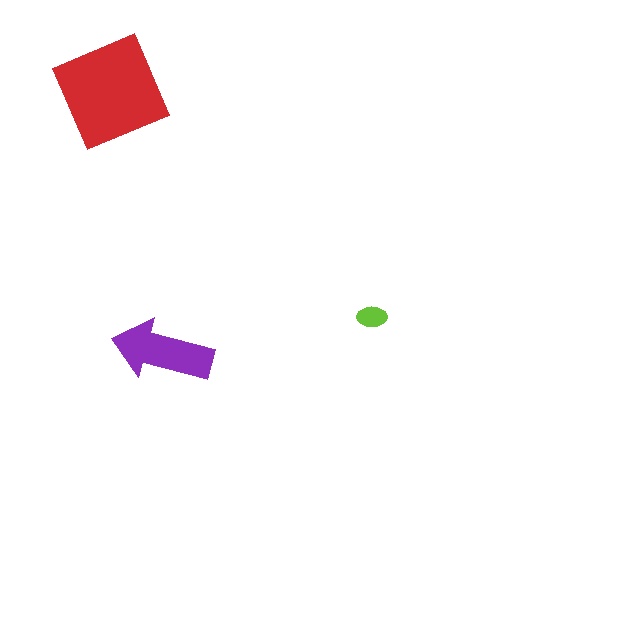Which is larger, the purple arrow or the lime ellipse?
The purple arrow.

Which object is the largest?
The red square.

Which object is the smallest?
The lime ellipse.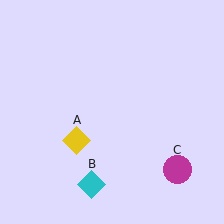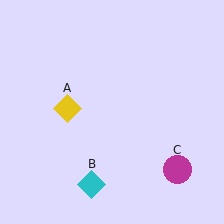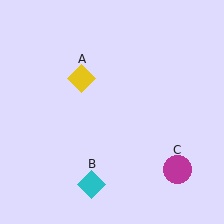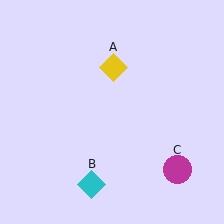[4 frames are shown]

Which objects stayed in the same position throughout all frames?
Cyan diamond (object B) and magenta circle (object C) remained stationary.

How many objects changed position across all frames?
1 object changed position: yellow diamond (object A).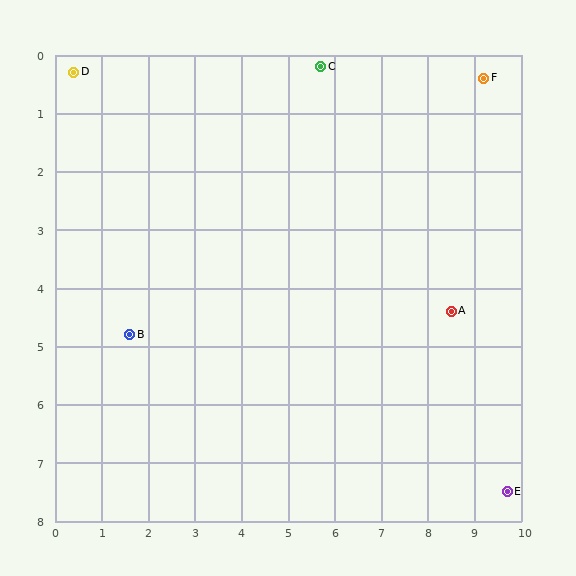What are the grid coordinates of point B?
Point B is at approximately (1.6, 4.8).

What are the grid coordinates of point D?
Point D is at approximately (0.4, 0.3).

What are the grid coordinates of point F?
Point F is at approximately (9.2, 0.4).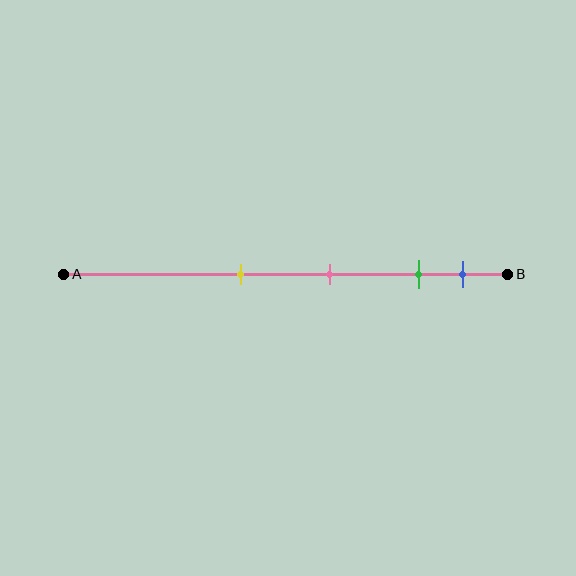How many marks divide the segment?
There are 4 marks dividing the segment.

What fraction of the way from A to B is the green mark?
The green mark is approximately 80% (0.8) of the way from A to B.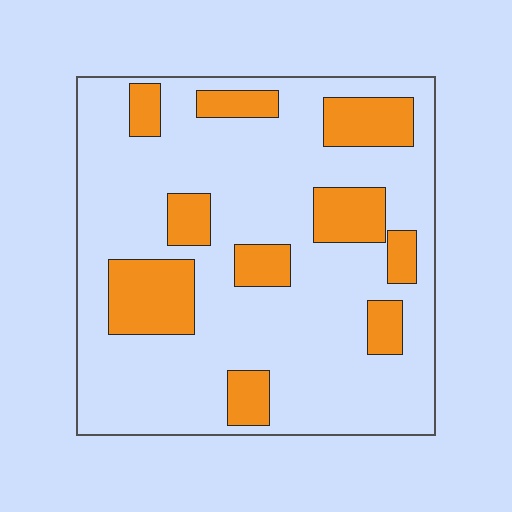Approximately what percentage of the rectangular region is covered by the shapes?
Approximately 25%.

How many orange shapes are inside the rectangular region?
10.